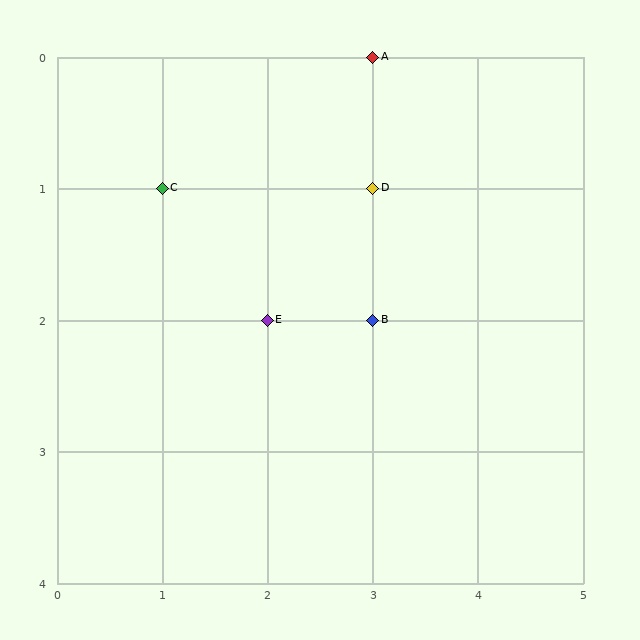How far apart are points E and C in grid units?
Points E and C are 1 column and 1 row apart (about 1.4 grid units diagonally).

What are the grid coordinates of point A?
Point A is at grid coordinates (3, 0).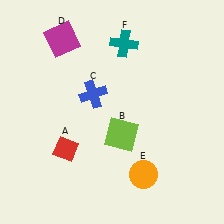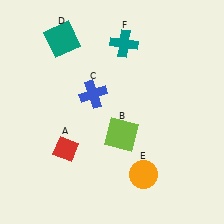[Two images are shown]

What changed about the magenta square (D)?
In Image 1, D is magenta. In Image 2, it changed to teal.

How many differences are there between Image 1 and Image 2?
There is 1 difference between the two images.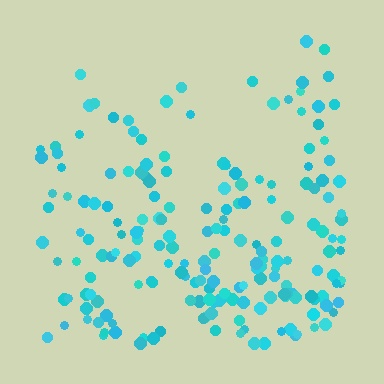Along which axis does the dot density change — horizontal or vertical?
Vertical.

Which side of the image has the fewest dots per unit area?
The top.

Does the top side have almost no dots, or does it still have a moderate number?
Still a moderate number, just noticeably fewer than the bottom.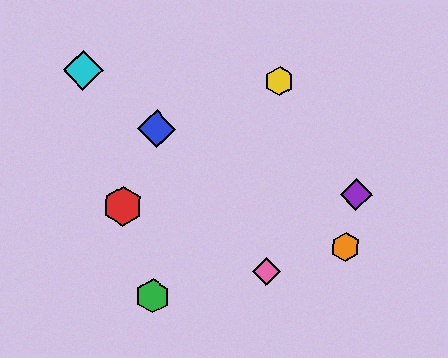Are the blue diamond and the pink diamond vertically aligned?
No, the blue diamond is at x≈157 and the pink diamond is at x≈266.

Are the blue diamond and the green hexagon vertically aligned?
Yes, both are at x≈157.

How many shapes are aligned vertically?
2 shapes (the blue diamond, the green hexagon) are aligned vertically.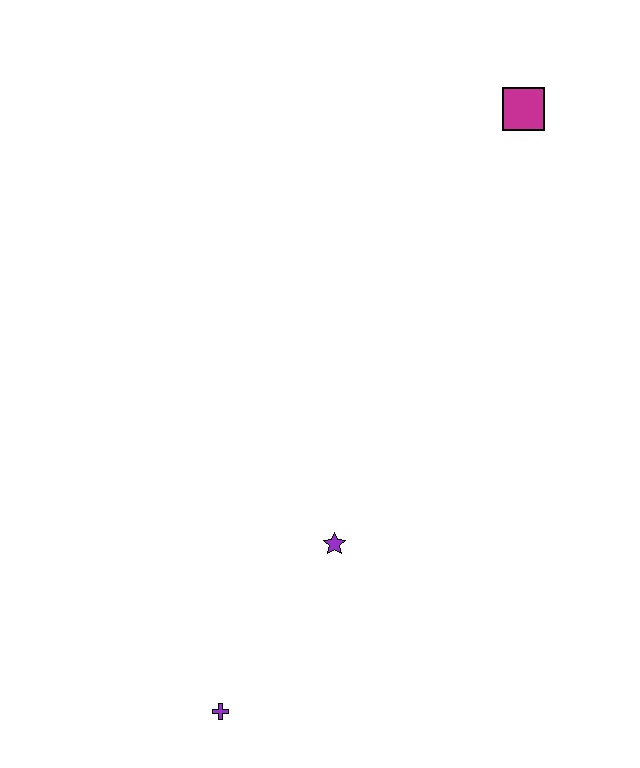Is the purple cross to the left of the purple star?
Yes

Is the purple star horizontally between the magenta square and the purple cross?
Yes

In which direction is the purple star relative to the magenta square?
The purple star is below the magenta square.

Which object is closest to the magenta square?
The purple star is closest to the magenta square.